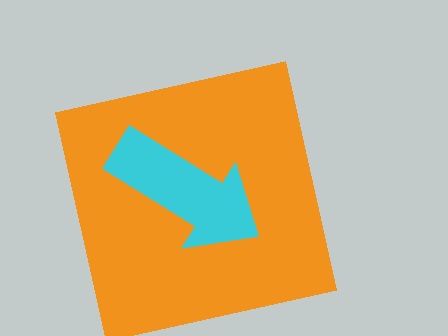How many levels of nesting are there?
2.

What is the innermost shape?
The cyan arrow.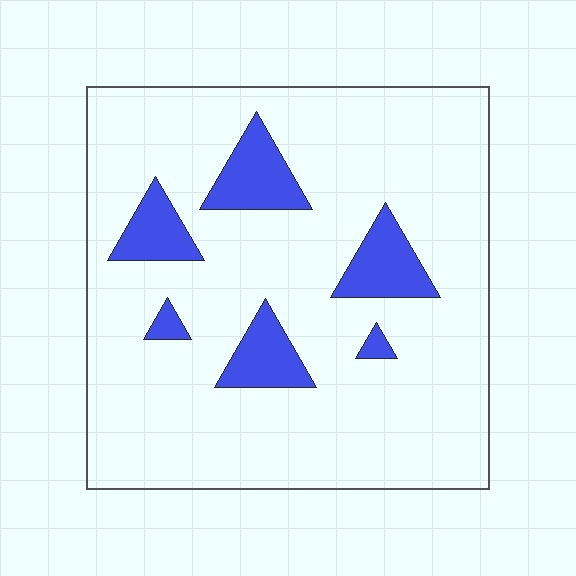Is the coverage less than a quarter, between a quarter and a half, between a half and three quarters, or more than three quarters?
Less than a quarter.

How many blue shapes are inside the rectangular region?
6.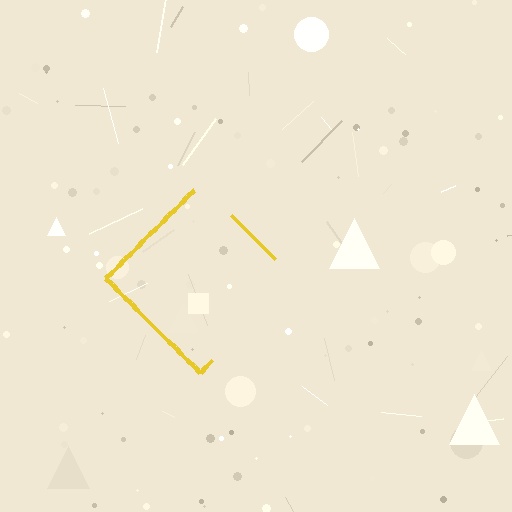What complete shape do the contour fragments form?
The contour fragments form a diamond.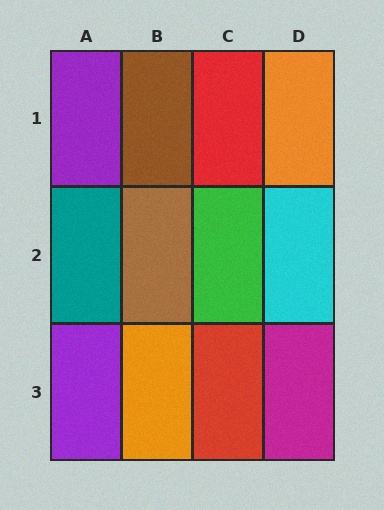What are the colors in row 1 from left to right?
Purple, brown, red, orange.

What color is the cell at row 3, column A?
Purple.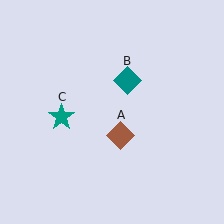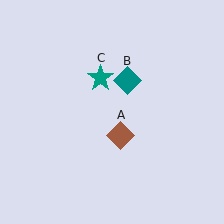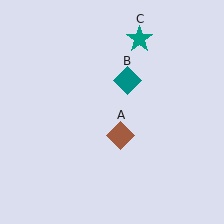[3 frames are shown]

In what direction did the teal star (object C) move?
The teal star (object C) moved up and to the right.